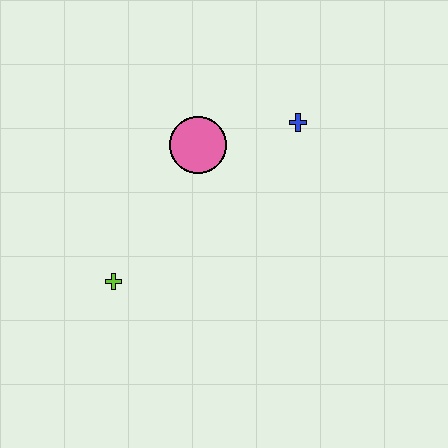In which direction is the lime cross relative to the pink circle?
The lime cross is below the pink circle.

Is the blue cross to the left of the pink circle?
No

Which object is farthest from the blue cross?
The lime cross is farthest from the blue cross.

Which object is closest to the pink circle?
The blue cross is closest to the pink circle.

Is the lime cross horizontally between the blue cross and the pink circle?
No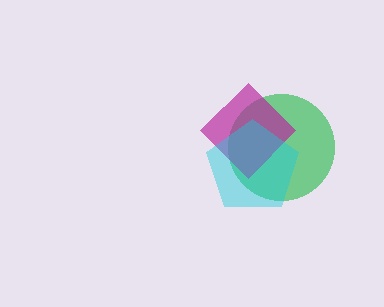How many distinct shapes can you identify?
There are 3 distinct shapes: a green circle, a magenta diamond, a cyan pentagon.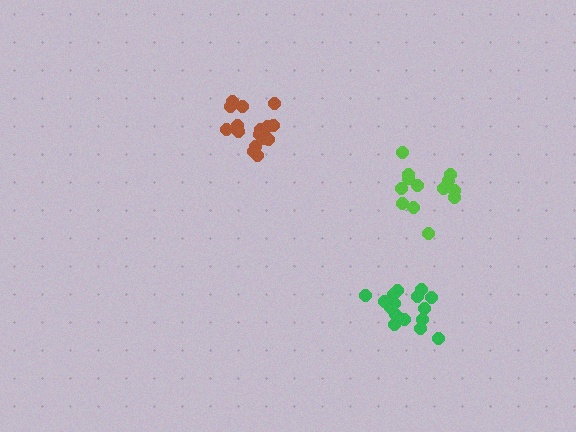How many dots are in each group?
Group 1: 16 dots, Group 2: 13 dots, Group 3: 16 dots (45 total).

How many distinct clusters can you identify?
There are 3 distinct clusters.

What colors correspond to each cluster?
The clusters are colored: brown, lime, green.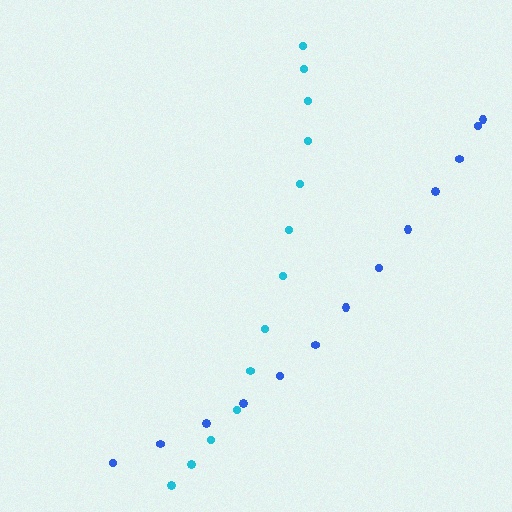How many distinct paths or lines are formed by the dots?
There are 2 distinct paths.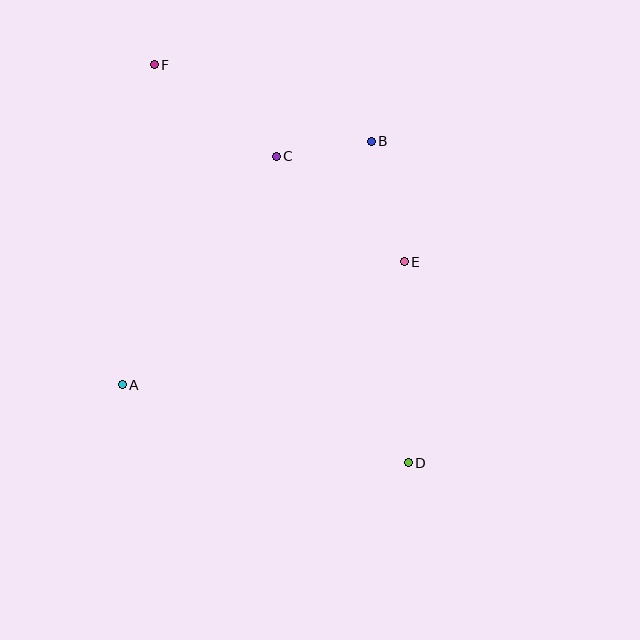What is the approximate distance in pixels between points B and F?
The distance between B and F is approximately 230 pixels.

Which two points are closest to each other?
Points B and C are closest to each other.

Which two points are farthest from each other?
Points D and F are farthest from each other.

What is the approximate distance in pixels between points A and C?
The distance between A and C is approximately 276 pixels.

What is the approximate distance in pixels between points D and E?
The distance between D and E is approximately 201 pixels.